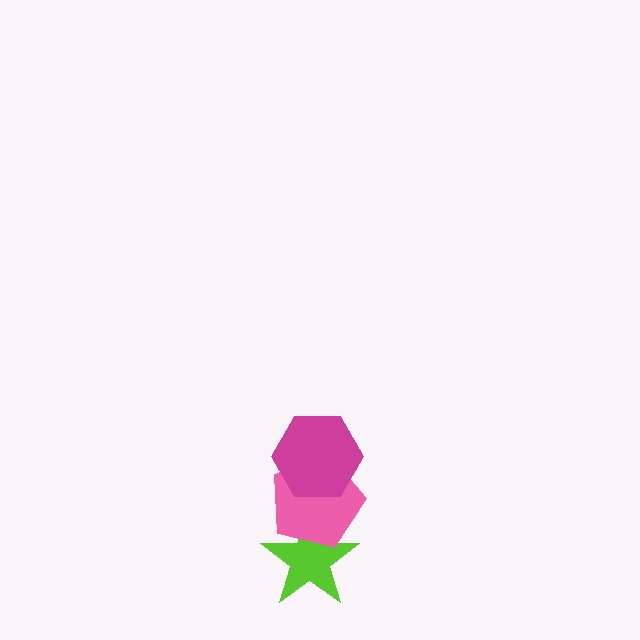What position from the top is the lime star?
The lime star is 3rd from the top.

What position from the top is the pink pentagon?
The pink pentagon is 2nd from the top.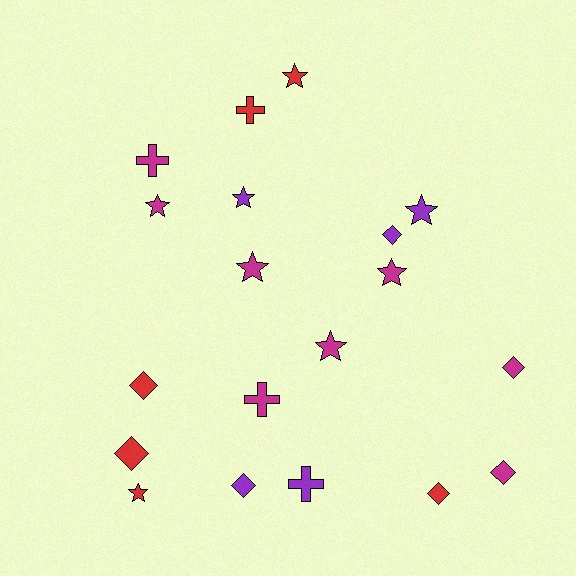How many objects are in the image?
There are 19 objects.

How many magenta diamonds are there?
There are 2 magenta diamonds.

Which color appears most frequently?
Magenta, with 8 objects.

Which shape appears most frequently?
Star, with 8 objects.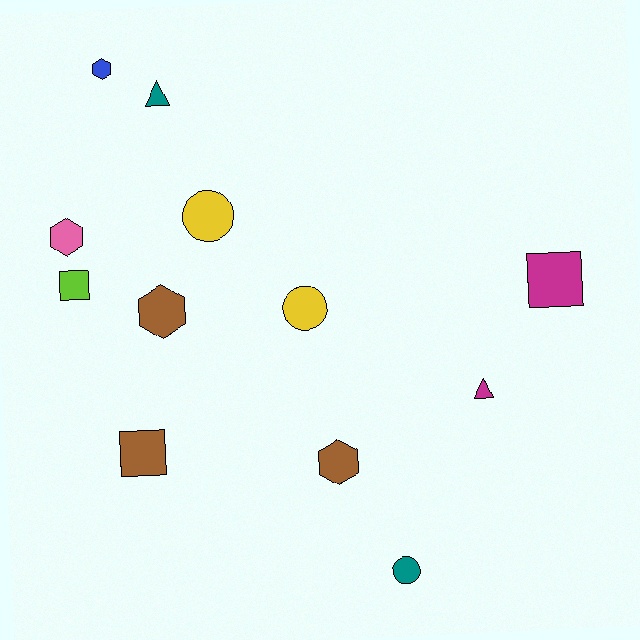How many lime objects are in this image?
There is 1 lime object.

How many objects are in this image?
There are 12 objects.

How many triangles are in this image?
There are 2 triangles.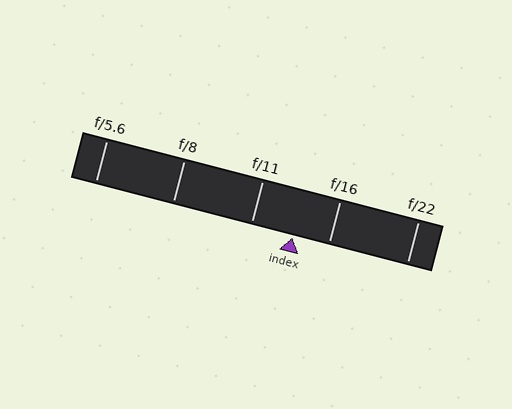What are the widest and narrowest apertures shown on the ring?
The widest aperture shown is f/5.6 and the narrowest is f/22.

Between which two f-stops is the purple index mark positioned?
The index mark is between f/11 and f/16.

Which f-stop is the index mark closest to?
The index mark is closest to f/16.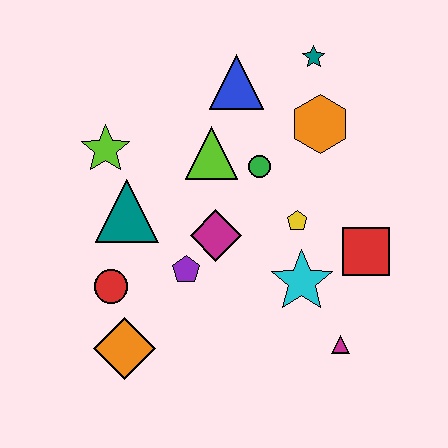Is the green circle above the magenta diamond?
Yes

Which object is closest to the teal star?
The orange hexagon is closest to the teal star.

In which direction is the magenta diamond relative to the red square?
The magenta diamond is to the left of the red square.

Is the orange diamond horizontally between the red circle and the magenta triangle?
Yes